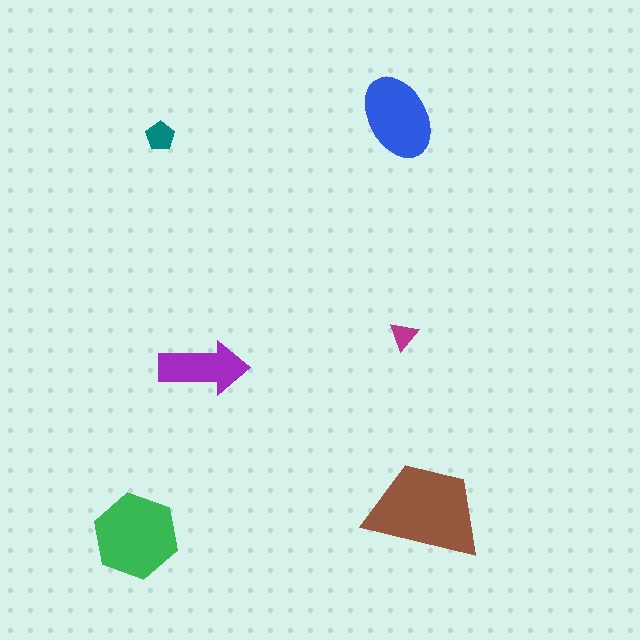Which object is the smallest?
The magenta triangle.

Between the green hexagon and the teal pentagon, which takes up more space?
The green hexagon.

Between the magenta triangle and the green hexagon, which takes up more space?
The green hexagon.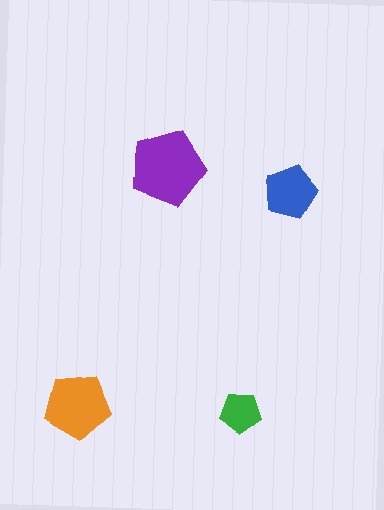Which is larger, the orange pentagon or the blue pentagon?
The orange one.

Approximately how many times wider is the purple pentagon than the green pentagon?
About 2 times wider.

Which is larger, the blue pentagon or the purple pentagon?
The purple one.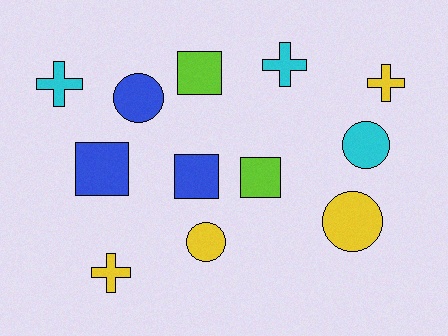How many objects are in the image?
There are 12 objects.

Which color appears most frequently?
Yellow, with 4 objects.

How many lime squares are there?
There are 2 lime squares.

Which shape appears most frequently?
Circle, with 4 objects.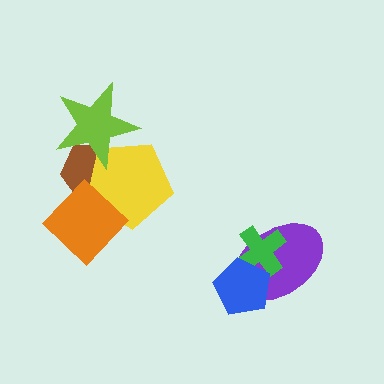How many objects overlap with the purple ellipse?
2 objects overlap with the purple ellipse.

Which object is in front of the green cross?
The blue pentagon is in front of the green cross.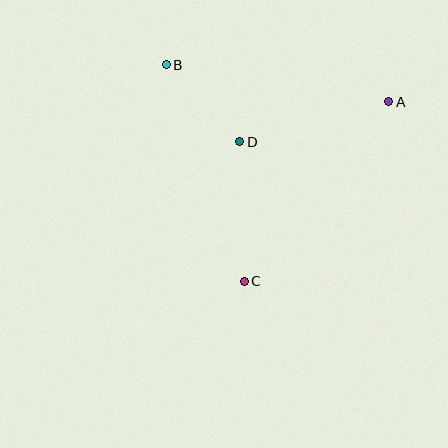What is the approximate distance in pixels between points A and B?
The distance between A and B is approximately 225 pixels.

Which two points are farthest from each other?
Points A and C are farthest from each other.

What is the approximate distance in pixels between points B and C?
The distance between B and C is approximately 230 pixels.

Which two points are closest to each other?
Points B and D are closest to each other.